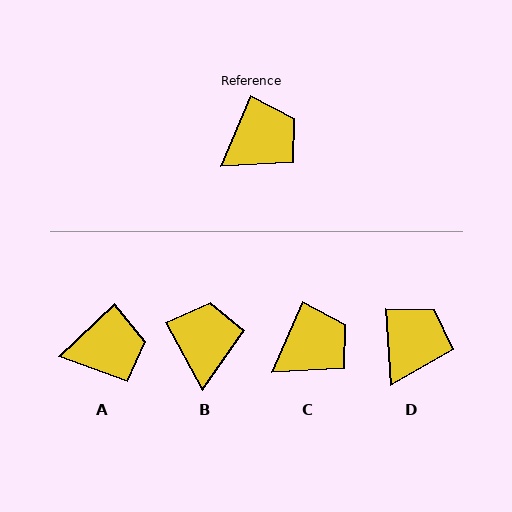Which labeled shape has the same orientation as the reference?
C.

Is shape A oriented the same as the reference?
No, it is off by about 23 degrees.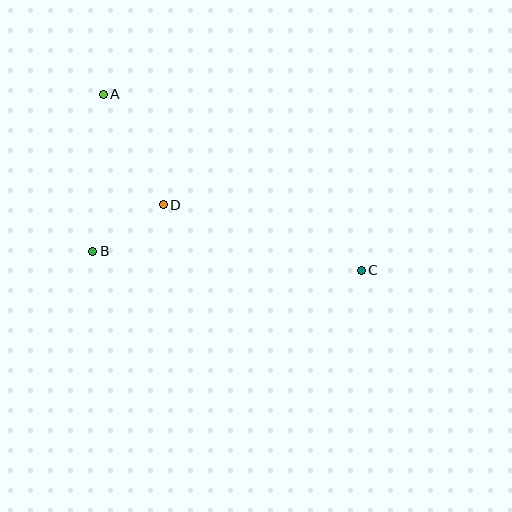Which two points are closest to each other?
Points B and D are closest to each other.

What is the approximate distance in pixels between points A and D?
The distance between A and D is approximately 125 pixels.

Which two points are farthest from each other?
Points A and C are farthest from each other.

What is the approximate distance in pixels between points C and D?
The distance between C and D is approximately 209 pixels.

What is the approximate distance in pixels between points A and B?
The distance between A and B is approximately 157 pixels.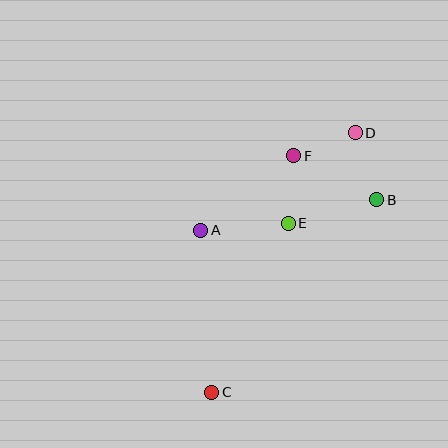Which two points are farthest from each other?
Points C and D are farthest from each other.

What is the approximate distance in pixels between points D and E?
The distance between D and E is approximately 113 pixels.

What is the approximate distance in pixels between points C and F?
The distance between C and F is approximately 251 pixels.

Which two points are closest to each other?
Points D and F are closest to each other.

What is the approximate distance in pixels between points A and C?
The distance between A and C is approximately 163 pixels.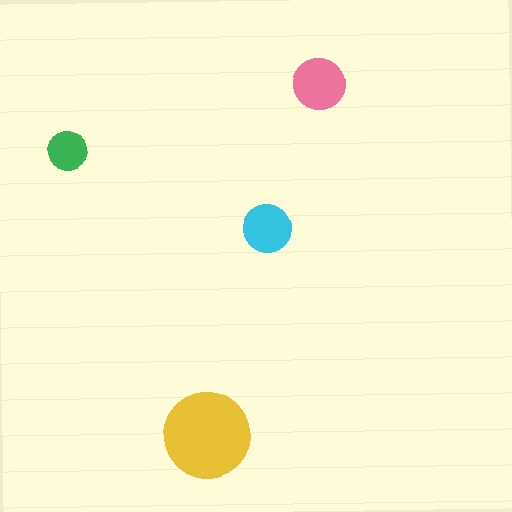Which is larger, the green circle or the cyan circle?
The cyan one.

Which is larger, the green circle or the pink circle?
The pink one.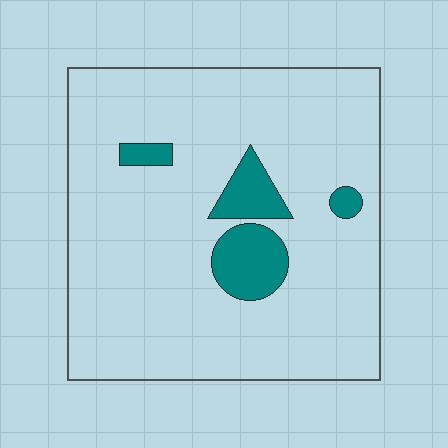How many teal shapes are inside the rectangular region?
4.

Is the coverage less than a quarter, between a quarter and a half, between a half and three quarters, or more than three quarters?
Less than a quarter.